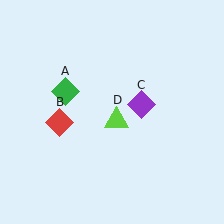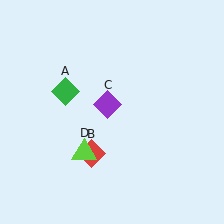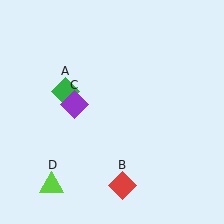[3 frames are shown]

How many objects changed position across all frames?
3 objects changed position: red diamond (object B), purple diamond (object C), lime triangle (object D).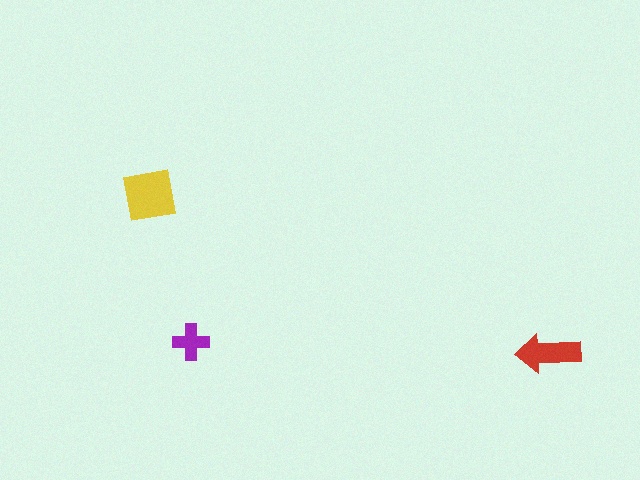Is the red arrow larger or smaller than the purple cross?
Larger.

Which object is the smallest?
The purple cross.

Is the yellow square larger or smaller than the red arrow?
Larger.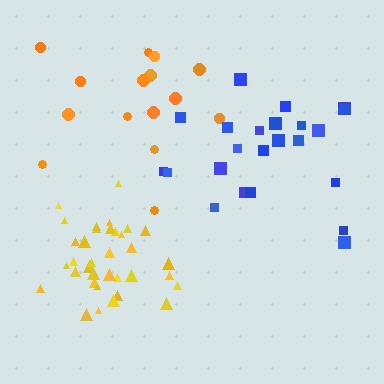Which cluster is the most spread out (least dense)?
Orange.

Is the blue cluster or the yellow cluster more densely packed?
Yellow.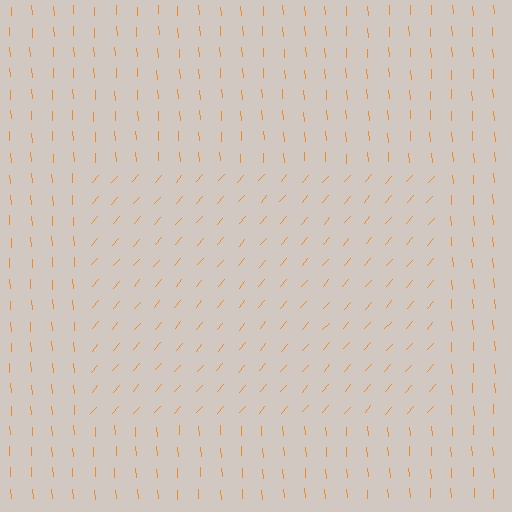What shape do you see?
I see a rectangle.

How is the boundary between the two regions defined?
The boundary is defined purely by a change in line orientation (approximately 45 degrees difference). All lines are the same color and thickness.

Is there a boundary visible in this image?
Yes, there is a texture boundary formed by a change in line orientation.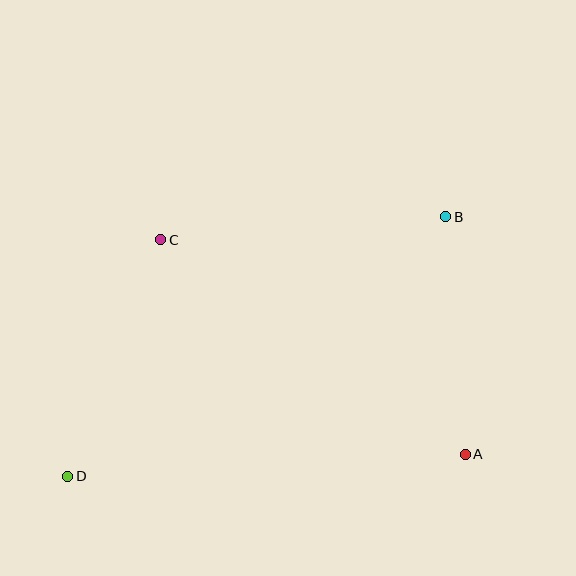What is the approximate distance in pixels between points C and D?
The distance between C and D is approximately 255 pixels.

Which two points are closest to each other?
Points A and B are closest to each other.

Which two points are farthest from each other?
Points B and D are farthest from each other.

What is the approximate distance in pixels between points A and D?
The distance between A and D is approximately 398 pixels.